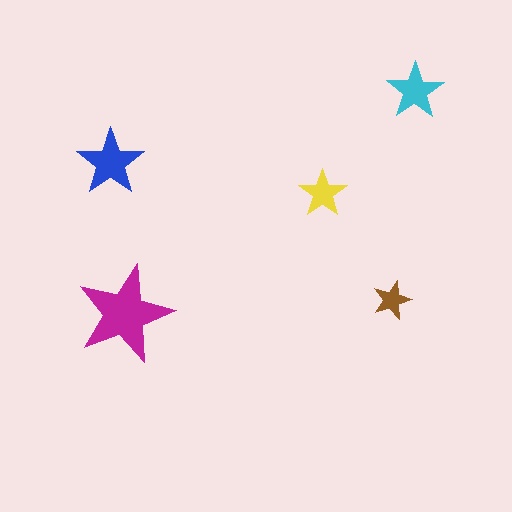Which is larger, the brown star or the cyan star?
The cyan one.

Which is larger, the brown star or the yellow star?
The yellow one.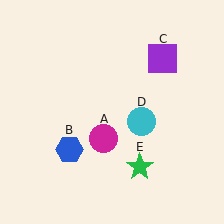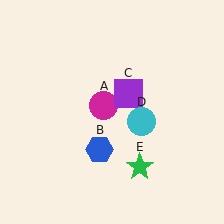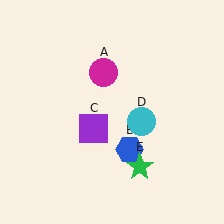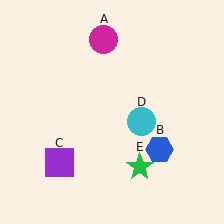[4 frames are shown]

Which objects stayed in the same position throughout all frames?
Cyan circle (object D) and green star (object E) remained stationary.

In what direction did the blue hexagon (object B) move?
The blue hexagon (object B) moved right.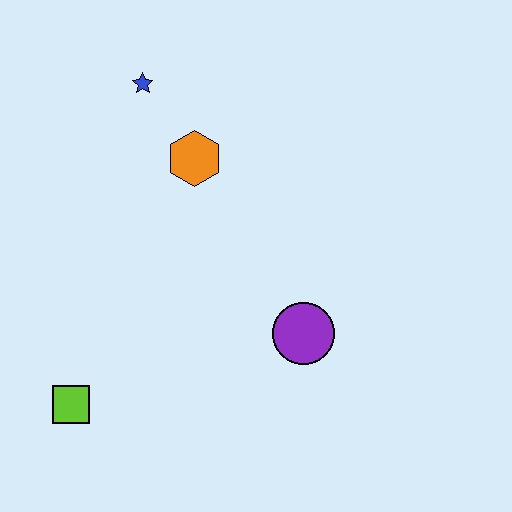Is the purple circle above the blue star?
No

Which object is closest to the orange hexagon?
The blue star is closest to the orange hexagon.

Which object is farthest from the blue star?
The lime square is farthest from the blue star.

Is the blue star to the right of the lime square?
Yes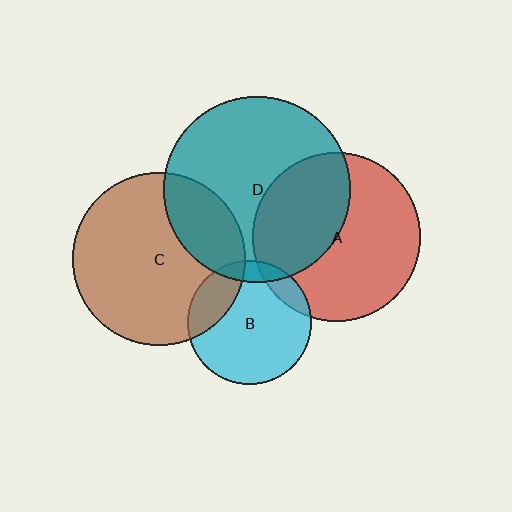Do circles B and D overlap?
Yes.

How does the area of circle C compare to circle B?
Approximately 1.9 times.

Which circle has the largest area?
Circle D (teal).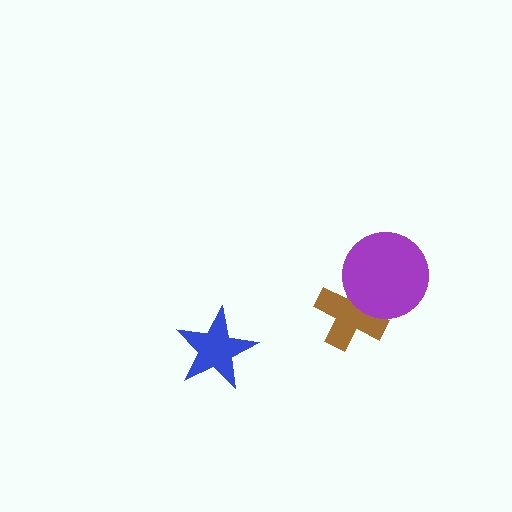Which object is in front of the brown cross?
The purple circle is in front of the brown cross.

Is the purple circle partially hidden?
No, no other shape covers it.